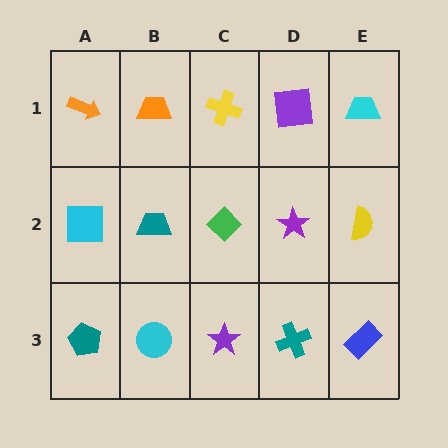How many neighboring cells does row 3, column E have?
2.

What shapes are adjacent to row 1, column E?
A yellow semicircle (row 2, column E), a purple square (row 1, column D).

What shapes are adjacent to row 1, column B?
A teal trapezoid (row 2, column B), an orange arrow (row 1, column A), a yellow cross (row 1, column C).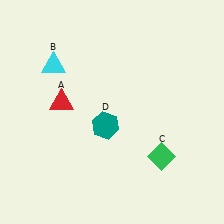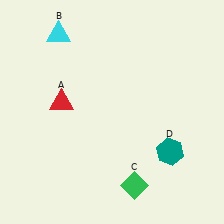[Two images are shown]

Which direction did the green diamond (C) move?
The green diamond (C) moved down.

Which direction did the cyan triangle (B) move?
The cyan triangle (B) moved up.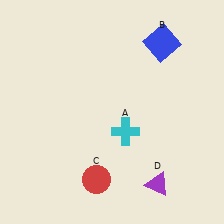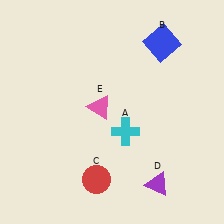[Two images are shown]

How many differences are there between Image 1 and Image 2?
There is 1 difference between the two images.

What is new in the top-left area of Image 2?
A pink triangle (E) was added in the top-left area of Image 2.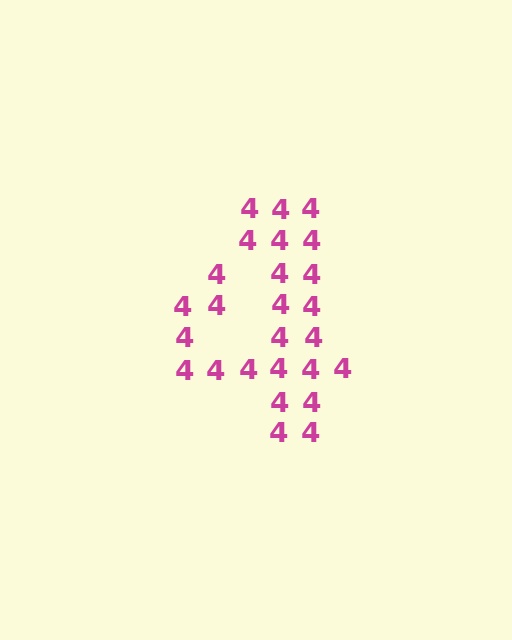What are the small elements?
The small elements are digit 4's.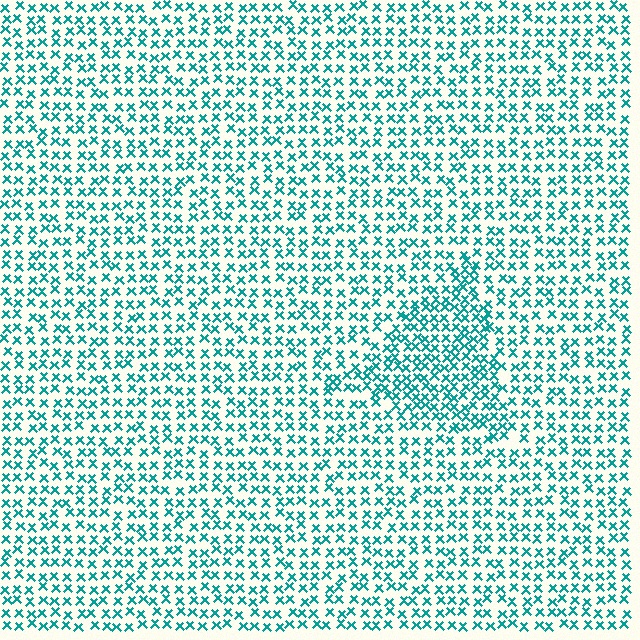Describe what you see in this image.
The image contains small teal elements arranged at two different densities. A triangle-shaped region is visible where the elements are more densely packed than the surrounding area.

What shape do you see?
I see a triangle.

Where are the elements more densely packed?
The elements are more densely packed inside the triangle boundary.